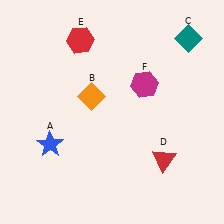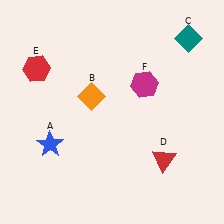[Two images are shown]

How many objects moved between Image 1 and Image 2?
1 object moved between the two images.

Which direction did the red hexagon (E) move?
The red hexagon (E) moved left.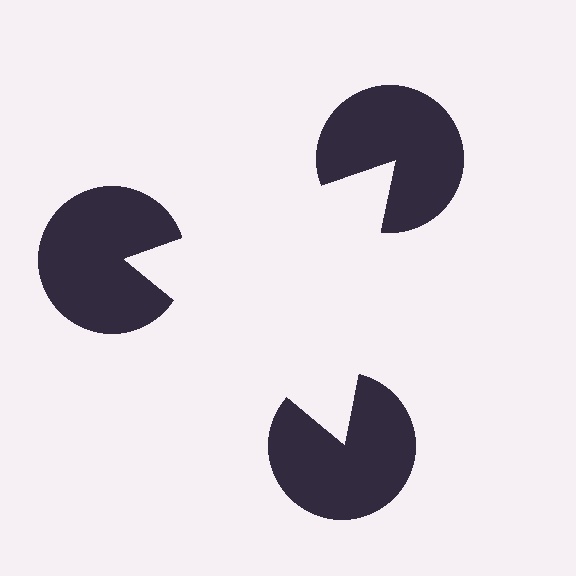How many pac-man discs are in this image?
There are 3 — one at each vertex of the illusory triangle.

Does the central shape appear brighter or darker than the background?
It typically appears slightly brighter than the background, even though no actual brightness change is drawn.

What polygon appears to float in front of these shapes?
An illusory triangle — its edges are inferred from the aligned wedge cuts in the pac-man discs, not physically drawn.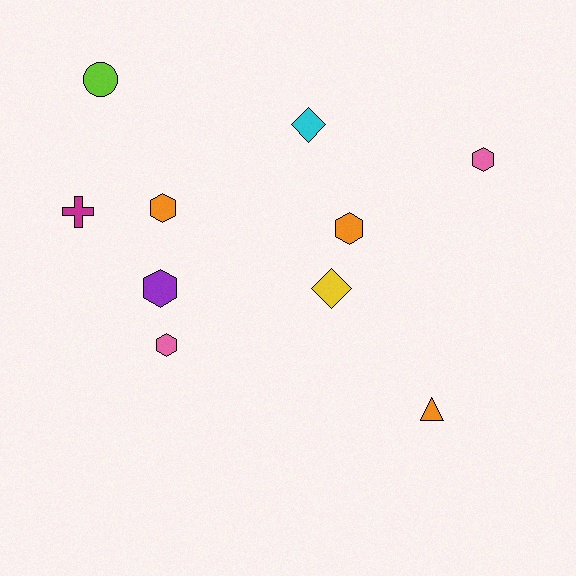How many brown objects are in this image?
There are no brown objects.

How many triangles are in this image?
There is 1 triangle.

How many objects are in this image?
There are 10 objects.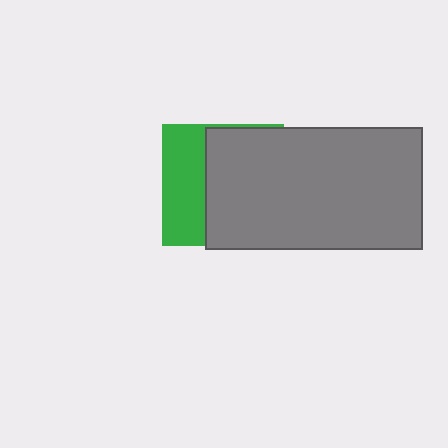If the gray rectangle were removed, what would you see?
You would see the complete green square.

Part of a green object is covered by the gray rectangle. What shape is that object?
It is a square.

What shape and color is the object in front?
The object in front is a gray rectangle.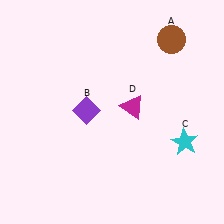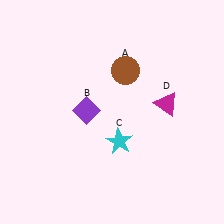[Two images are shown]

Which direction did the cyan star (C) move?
The cyan star (C) moved left.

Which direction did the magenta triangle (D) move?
The magenta triangle (D) moved right.